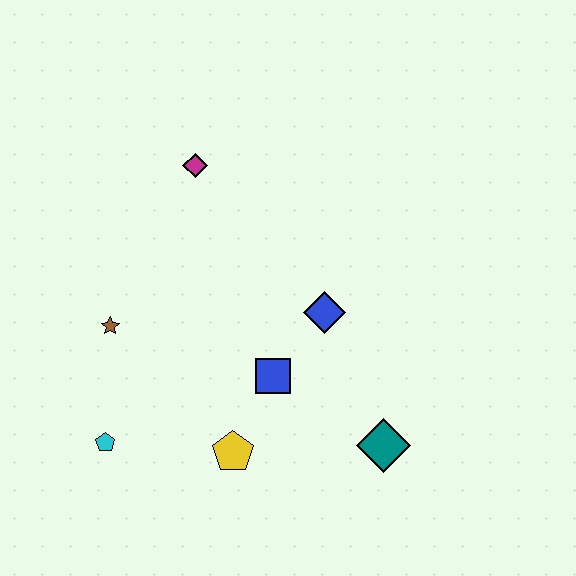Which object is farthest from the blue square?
The magenta diamond is farthest from the blue square.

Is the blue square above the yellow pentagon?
Yes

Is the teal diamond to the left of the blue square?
No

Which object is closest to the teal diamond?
The blue square is closest to the teal diamond.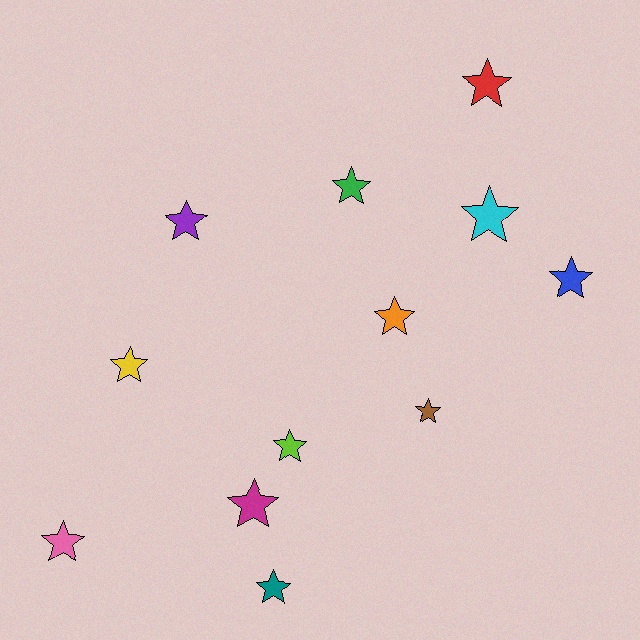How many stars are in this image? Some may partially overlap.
There are 12 stars.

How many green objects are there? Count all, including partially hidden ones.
There is 1 green object.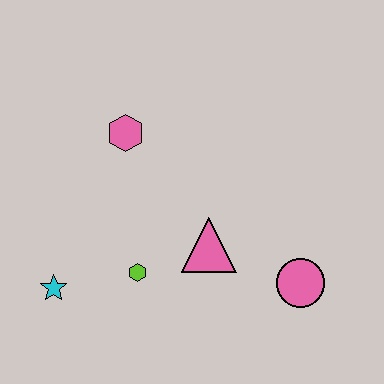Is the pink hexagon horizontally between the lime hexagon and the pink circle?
No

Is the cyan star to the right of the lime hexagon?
No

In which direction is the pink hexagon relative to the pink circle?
The pink hexagon is to the left of the pink circle.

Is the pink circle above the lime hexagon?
No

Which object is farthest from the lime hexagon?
The pink circle is farthest from the lime hexagon.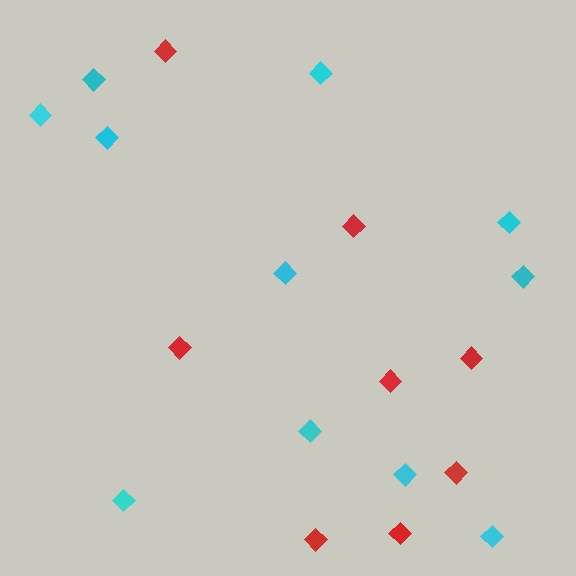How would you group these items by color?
There are 2 groups: one group of cyan diamonds (11) and one group of red diamonds (8).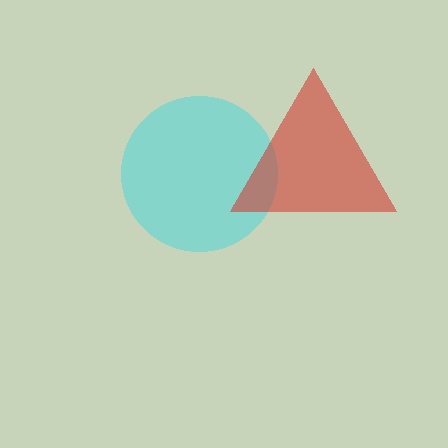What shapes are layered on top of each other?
The layered shapes are: a cyan circle, a red triangle.